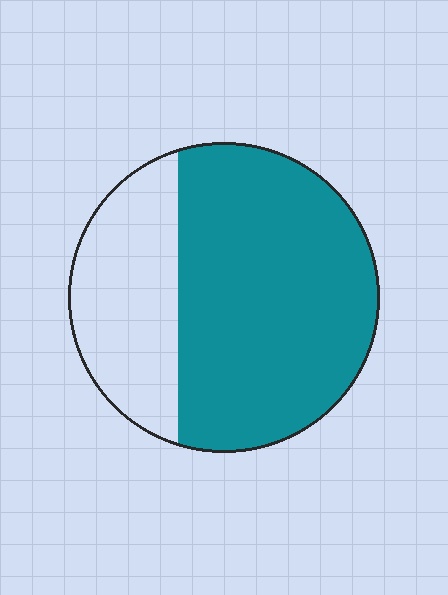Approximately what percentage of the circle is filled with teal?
Approximately 70%.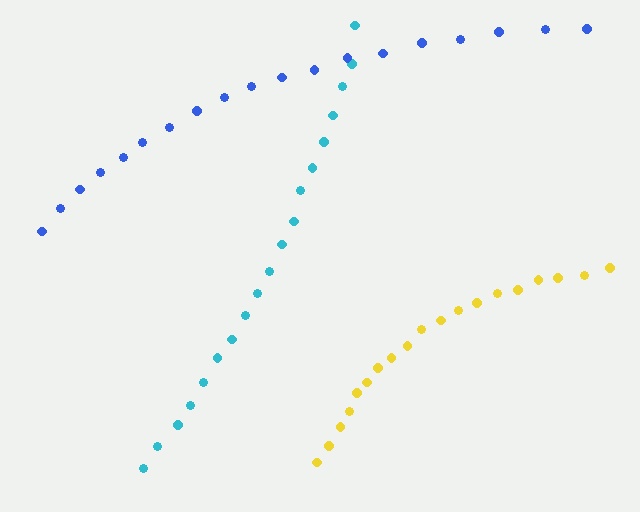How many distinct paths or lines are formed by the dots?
There are 3 distinct paths.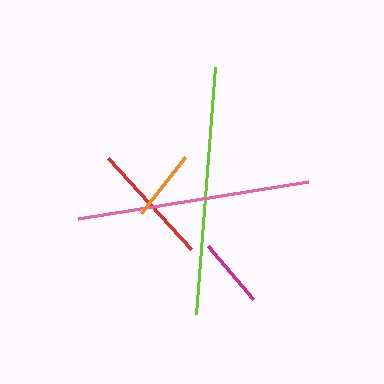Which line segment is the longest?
The lime line is the longest at approximately 248 pixels.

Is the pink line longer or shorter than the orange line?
The pink line is longer than the orange line.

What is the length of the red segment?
The red segment is approximately 123 pixels long.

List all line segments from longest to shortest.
From longest to shortest: lime, pink, red, orange, magenta.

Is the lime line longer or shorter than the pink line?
The lime line is longer than the pink line.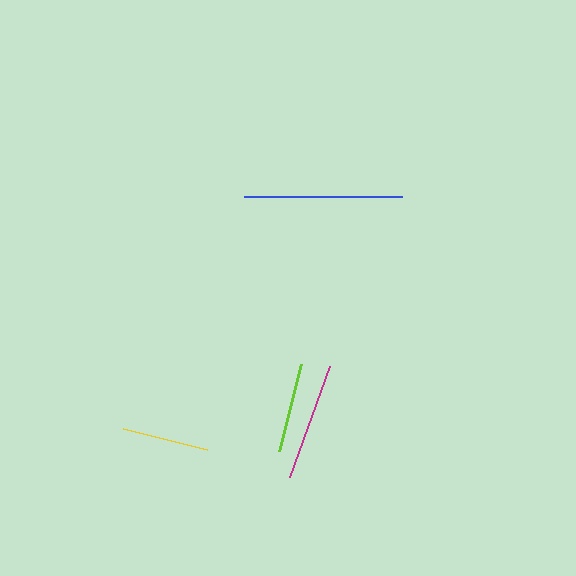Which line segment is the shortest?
The yellow line is the shortest at approximately 86 pixels.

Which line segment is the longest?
The blue line is the longest at approximately 158 pixels.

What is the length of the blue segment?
The blue segment is approximately 158 pixels long.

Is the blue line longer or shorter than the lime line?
The blue line is longer than the lime line.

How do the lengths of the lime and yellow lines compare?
The lime and yellow lines are approximately the same length.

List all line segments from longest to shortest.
From longest to shortest: blue, magenta, lime, yellow.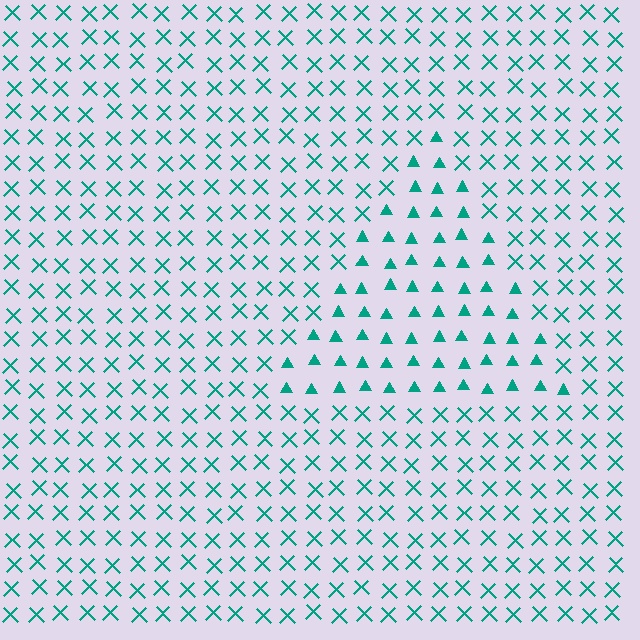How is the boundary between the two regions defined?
The boundary is defined by a change in element shape: triangles inside vs. X marks outside. All elements share the same color and spacing.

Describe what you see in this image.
The image is filled with small teal elements arranged in a uniform grid. A triangle-shaped region contains triangles, while the surrounding area contains X marks. The boundary is defined purely by the change in element shape.